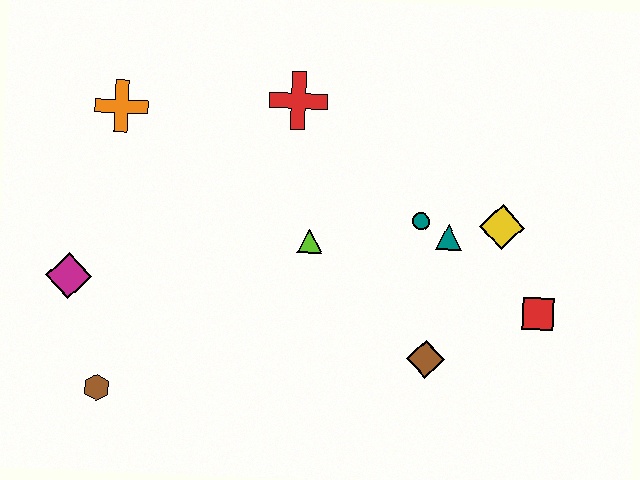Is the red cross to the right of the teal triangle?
No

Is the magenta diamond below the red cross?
Yes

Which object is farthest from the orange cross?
The red square is farthest from the orange cross.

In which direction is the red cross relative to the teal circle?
The red cross is to the left of the teal circle.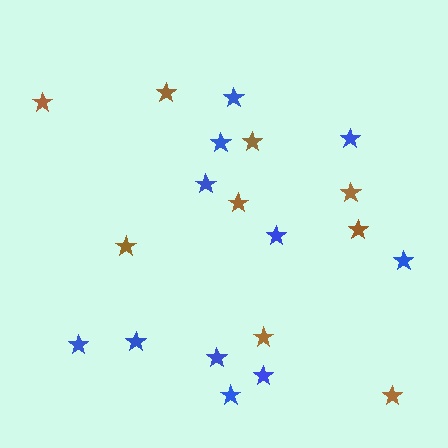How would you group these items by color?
There are 2 groups: one group of blue stars (11) and one group of brown stars (9).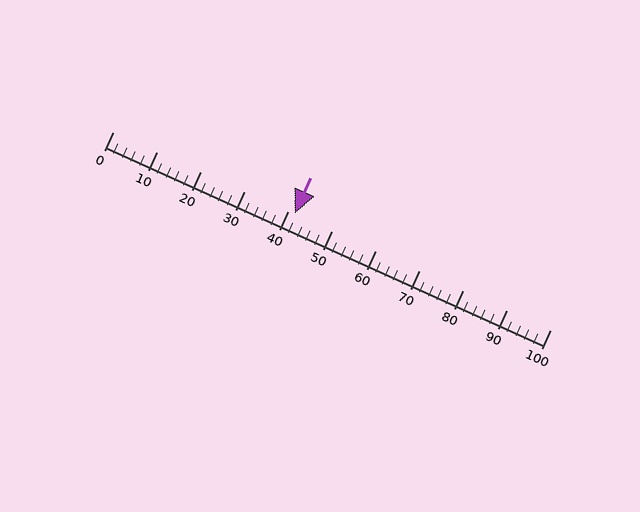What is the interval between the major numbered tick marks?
The major tick marks are spaced 10 units apart.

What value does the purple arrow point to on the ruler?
The purple arrow points to approximately 42.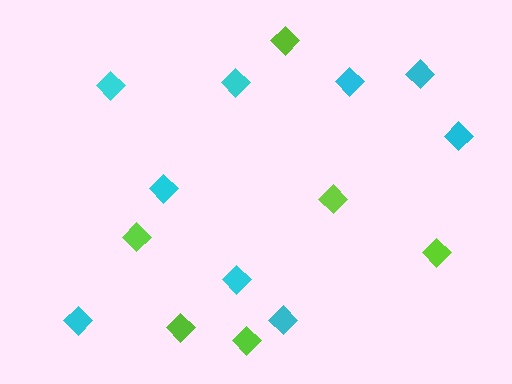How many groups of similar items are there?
There are 2 groups: one group of cyan diamonds (9) and one group of lime diamonds (6).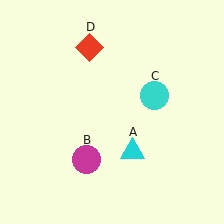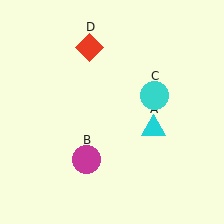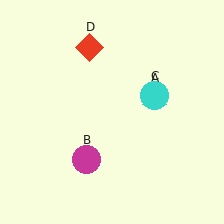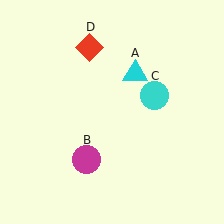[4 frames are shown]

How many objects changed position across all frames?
1 object changed position: cyan triangle (object A).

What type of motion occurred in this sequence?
The cyan triangle (object A) rotated counterclockwise around the center of the scene.